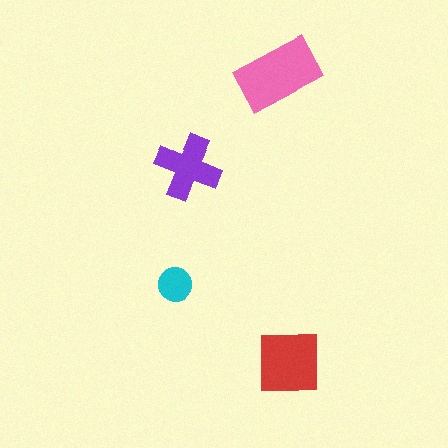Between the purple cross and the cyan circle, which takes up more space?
The purple cross.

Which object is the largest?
The pink rectangle.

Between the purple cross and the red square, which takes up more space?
The red square.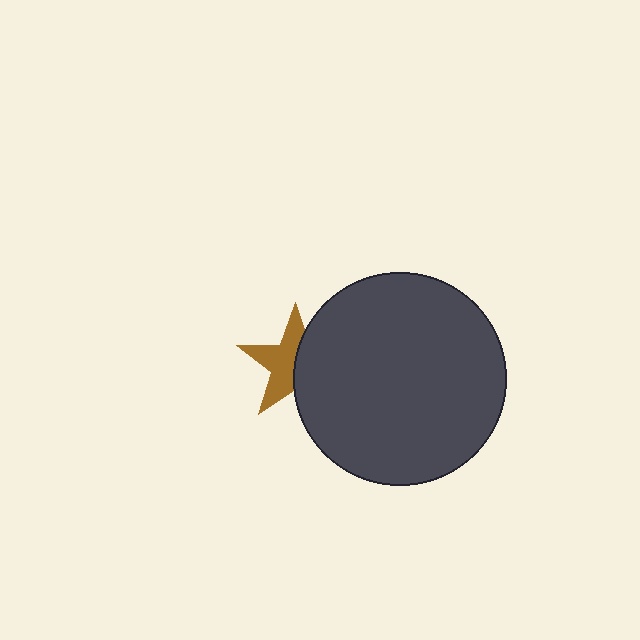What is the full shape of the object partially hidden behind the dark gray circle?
The partially hidden object is a brown star.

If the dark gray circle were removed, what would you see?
You would see the complete brown star.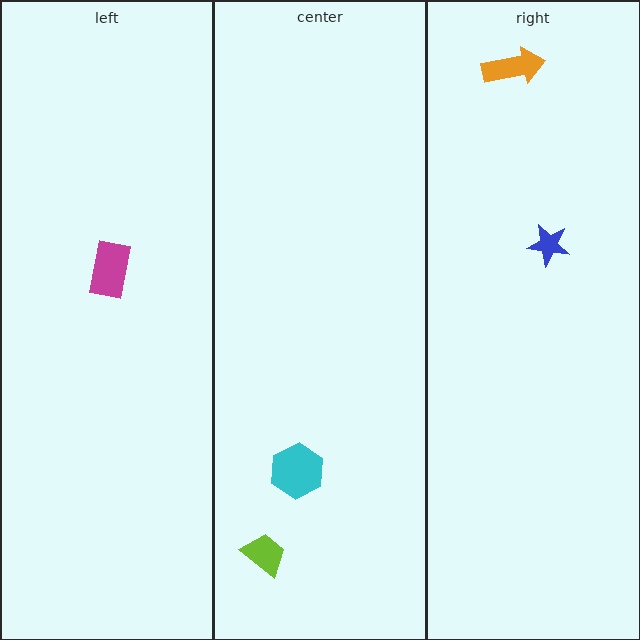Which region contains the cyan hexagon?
The center region.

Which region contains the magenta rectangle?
The left region.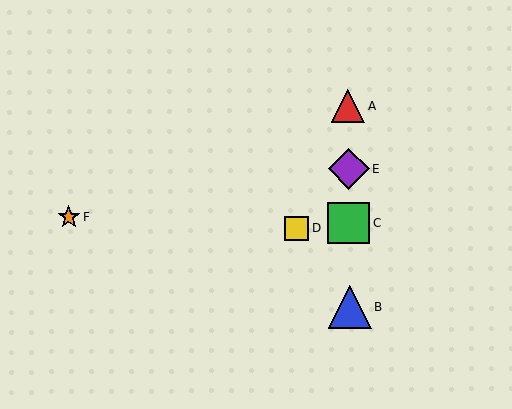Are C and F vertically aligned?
No, C is at x≈349 and F is at x≈69.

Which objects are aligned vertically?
Objects A, B, C, E are aligned vertically.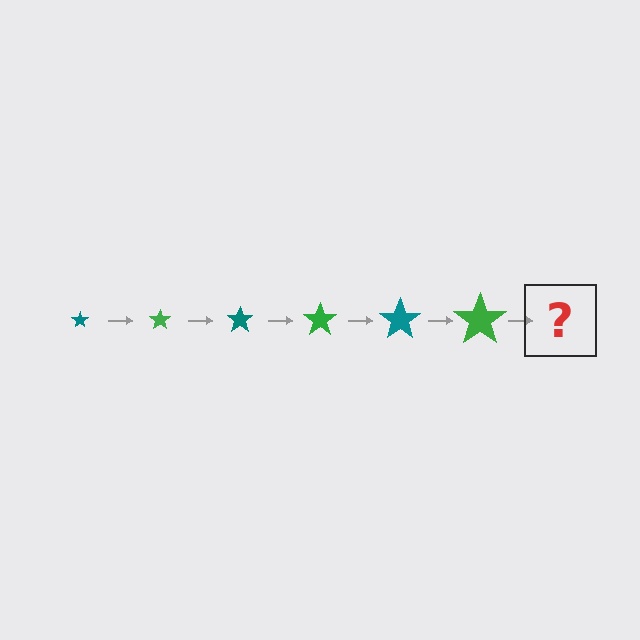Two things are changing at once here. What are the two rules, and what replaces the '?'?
The two rules are that the star grows larger each step and the color cycles through teal and green. The '?' should be a teal star, larger than the previous one.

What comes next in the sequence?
The next element should be a teal star, larger than the previous one.